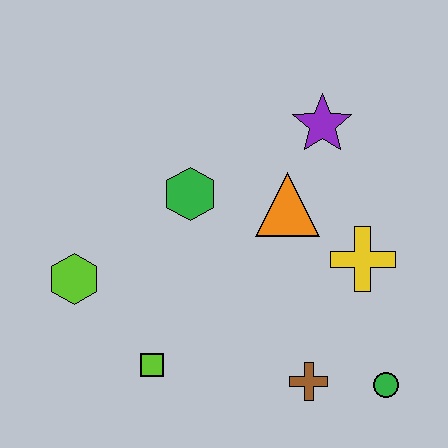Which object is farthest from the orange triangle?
The lime hexagon is farthest from the orange triangle.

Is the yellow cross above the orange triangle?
No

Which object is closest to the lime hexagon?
The lime square is closest to the lime hexagon.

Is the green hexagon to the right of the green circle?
No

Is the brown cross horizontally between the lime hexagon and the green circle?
Yes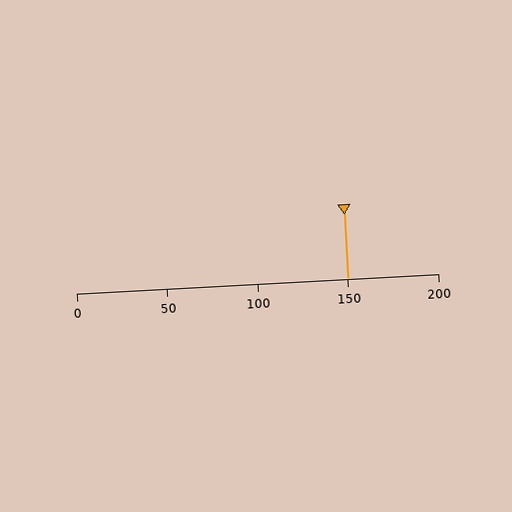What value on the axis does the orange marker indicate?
The marker indicates approximately 150.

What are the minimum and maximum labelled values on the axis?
The axis runs from 0 to 200.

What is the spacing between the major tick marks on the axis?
The major ticks are spaced 50 apart.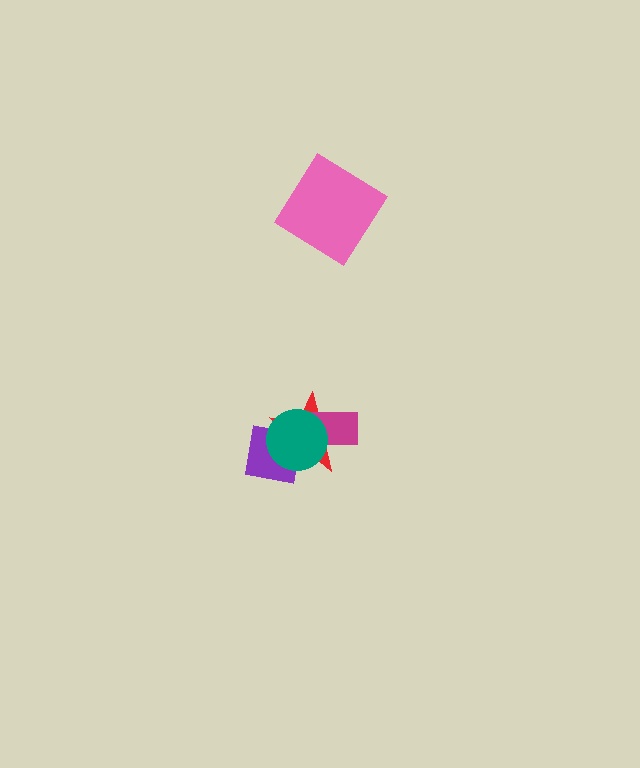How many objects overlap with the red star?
3 objects overlap with the red star.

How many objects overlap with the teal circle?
3 objects overlap with the teal circle.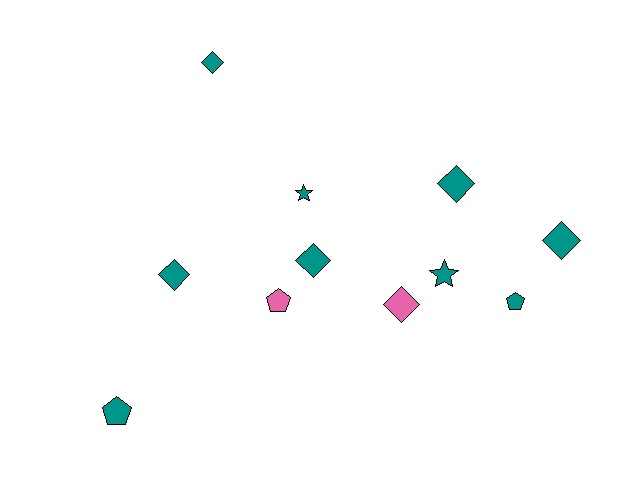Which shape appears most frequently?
Diamond, with 6 objects.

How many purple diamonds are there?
There are no purple diamonds.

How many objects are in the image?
There are 11 objects.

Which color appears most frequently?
Teal, with 9 objects.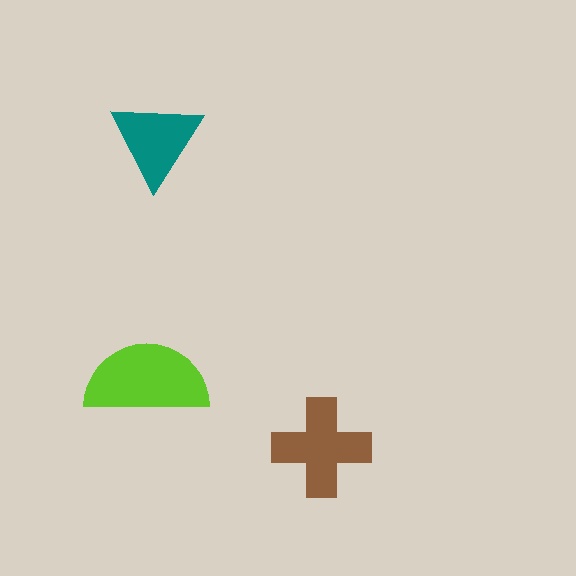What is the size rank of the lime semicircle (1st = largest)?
1st.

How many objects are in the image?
There are 3 objects in the image.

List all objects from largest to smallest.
The lime semicircle, the brown cross, the teal triangle.